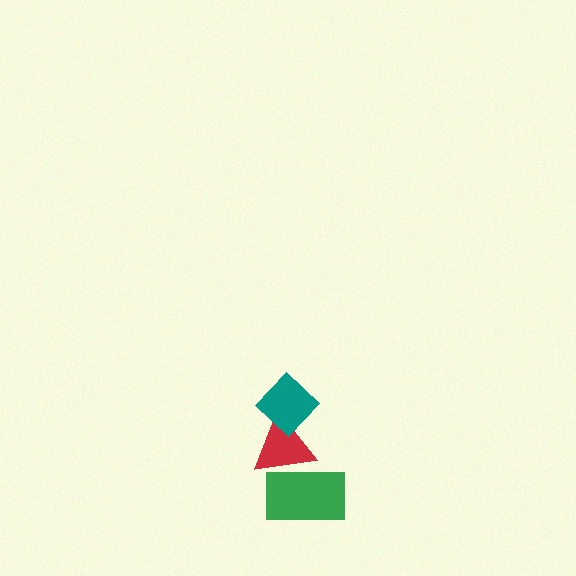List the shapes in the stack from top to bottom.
From top to bottom: the teal diamond, the red triangle, the green rectangle.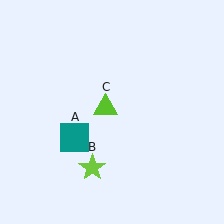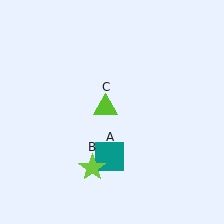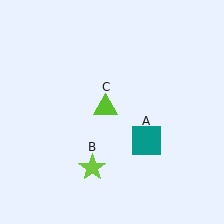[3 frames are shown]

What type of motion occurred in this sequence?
The teal square (object A) rotated counterclockwise around the center of the scene.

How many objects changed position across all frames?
1 object changed position: teal square (object A).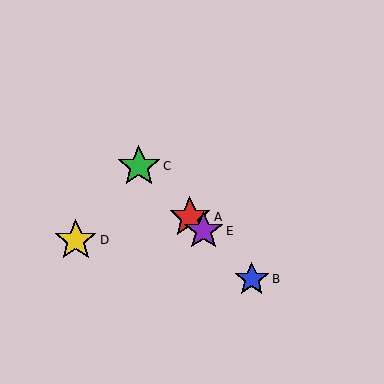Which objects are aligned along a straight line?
Objects A, B, C, E are aligned along a straight line.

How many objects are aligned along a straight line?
4 objects (A, B, C, E) are aligned along a straight line.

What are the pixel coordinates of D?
Object D is at (76, 240).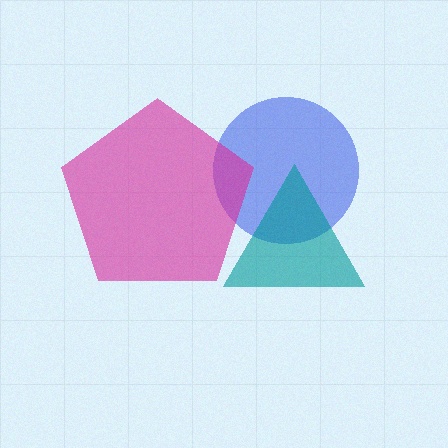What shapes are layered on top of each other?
The layered shapes are: a blue circle, a magenta pentagon, a teal triangle.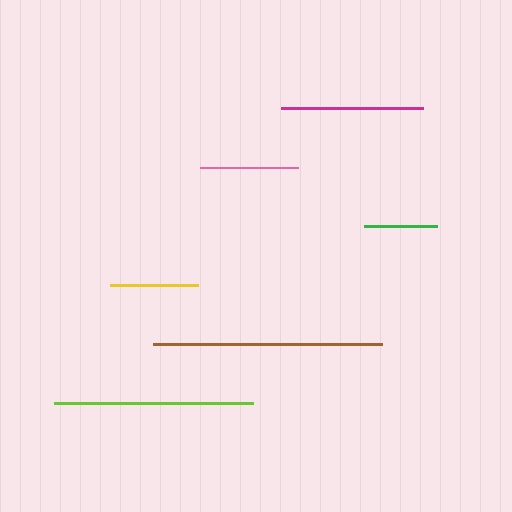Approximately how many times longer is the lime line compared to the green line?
The lime line is approximately 2.7 times the length of the green line.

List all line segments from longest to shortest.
From longest to shortest: brown, lime, magenta, pink, yellow, green.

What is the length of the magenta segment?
The magenta segment is approximately 142 pixels long.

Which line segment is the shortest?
The green line is the shortest at approximately 73 pixels.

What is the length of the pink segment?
The pink segment is approximately 98 pixels long.